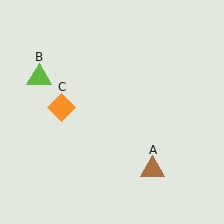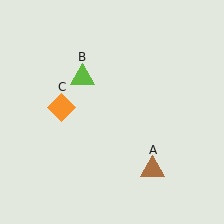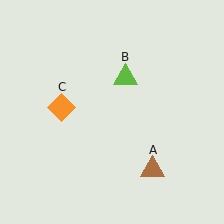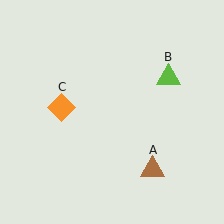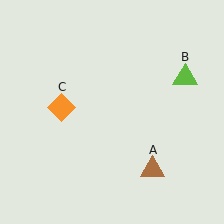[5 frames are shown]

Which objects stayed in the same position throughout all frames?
Brown triangle (object A) and orange diamond (object C) remained stationary.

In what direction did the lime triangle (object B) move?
The lime triangle (object B) moved right.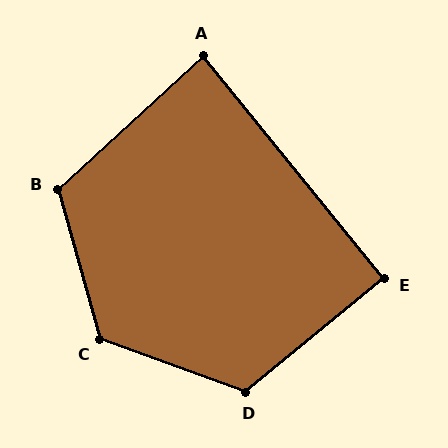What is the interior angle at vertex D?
Approximately 121 degrees (obtuse).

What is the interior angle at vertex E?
Approximately 90 degrees (approximately right).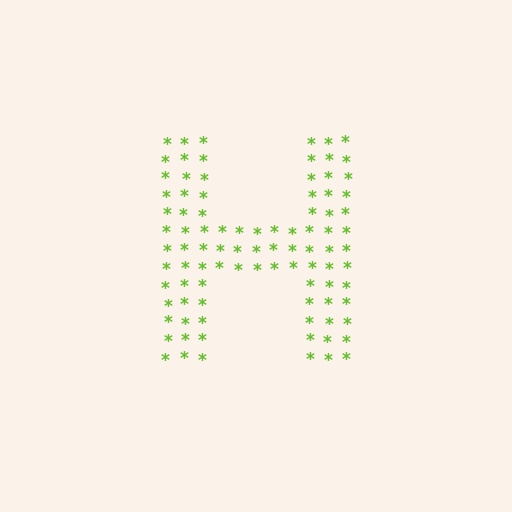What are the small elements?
The small elements are asterisks.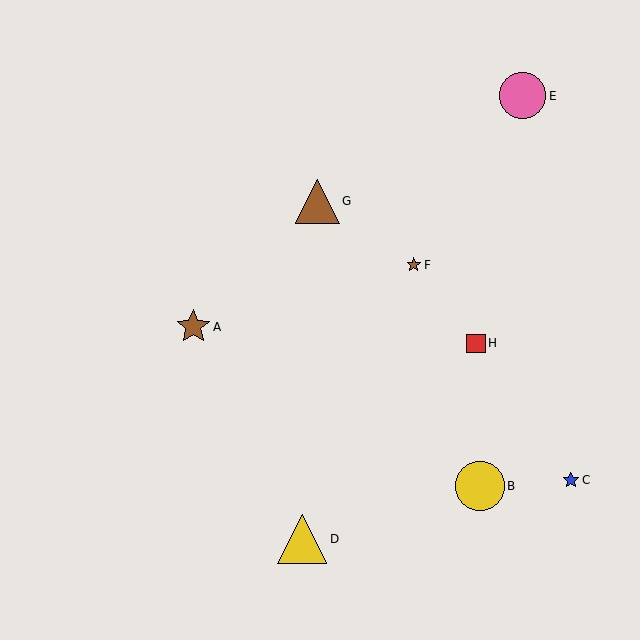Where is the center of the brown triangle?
The center of the brown triangle is at (317, 201).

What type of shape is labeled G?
Shape G is a brown triangle.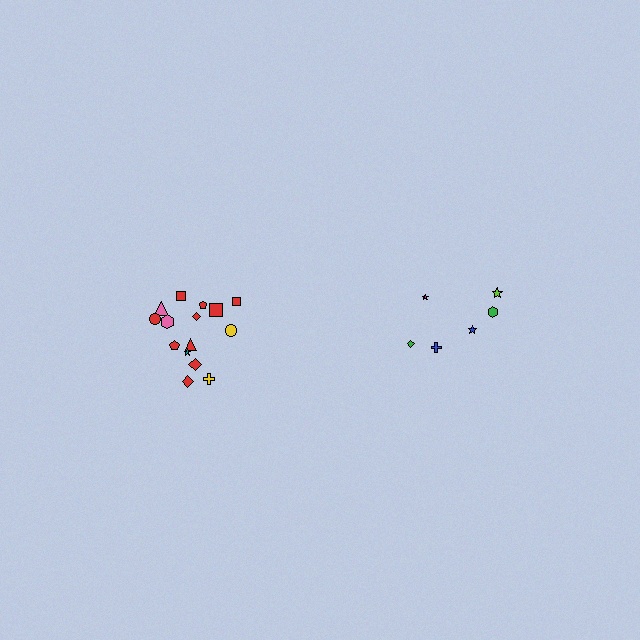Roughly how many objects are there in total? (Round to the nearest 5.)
Roughly 20 objects in total.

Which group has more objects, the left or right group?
The left group.